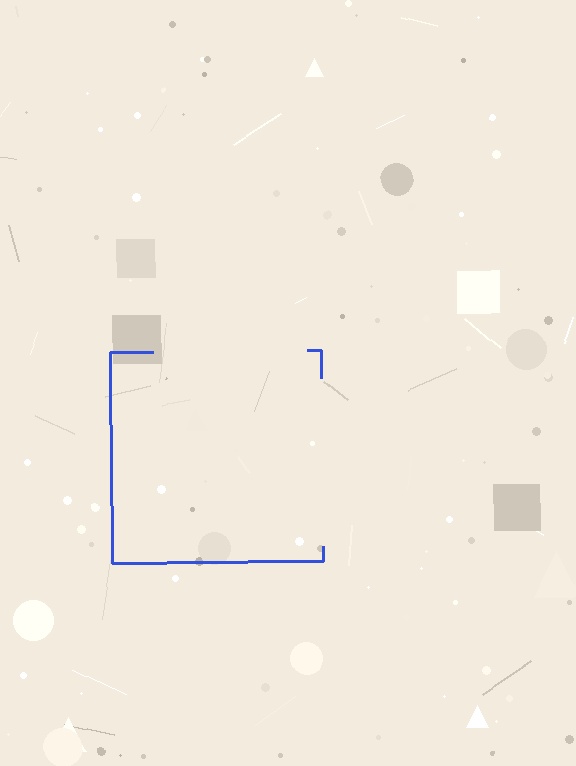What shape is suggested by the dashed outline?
The dashed outline suggests a square.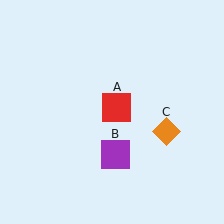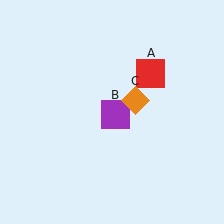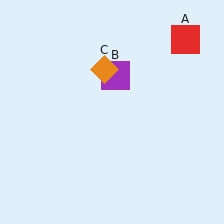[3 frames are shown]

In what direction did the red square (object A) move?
The red square (object A) moved up and to the right.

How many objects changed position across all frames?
3 objects changed position: red square (object A), purple square (object B), orange diamond (object C).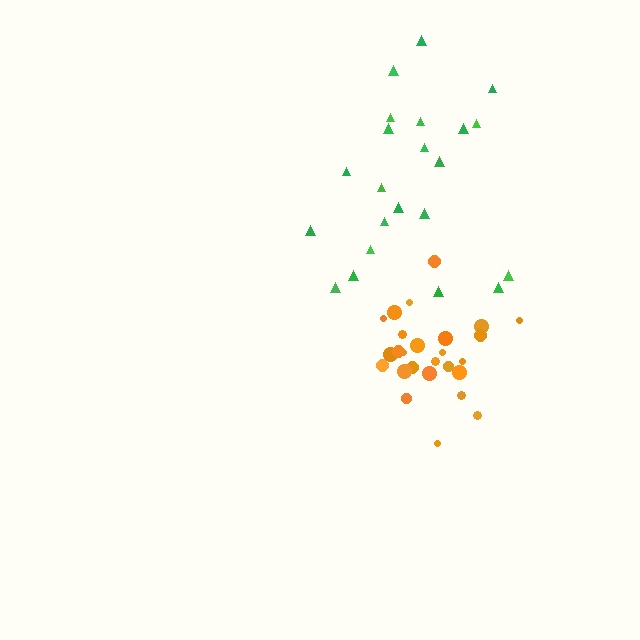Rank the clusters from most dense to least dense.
orange, green.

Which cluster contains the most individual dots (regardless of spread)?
Orange (28).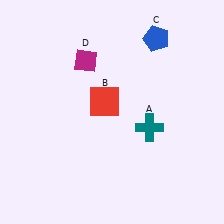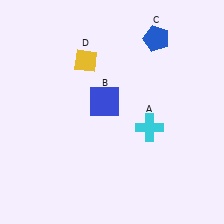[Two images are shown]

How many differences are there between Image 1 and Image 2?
There are 3 differences between the two images.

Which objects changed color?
A changed from teal to cyan. B changed from red to blue. D changed from magenta to yellow.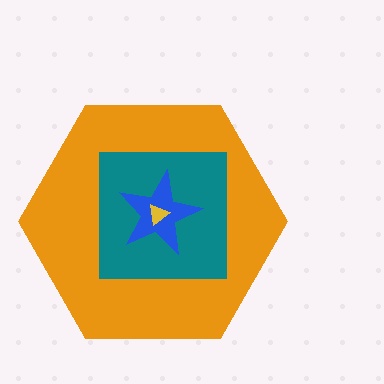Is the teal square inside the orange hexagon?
Yes.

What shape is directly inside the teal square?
The blue star.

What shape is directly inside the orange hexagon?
The teal square.